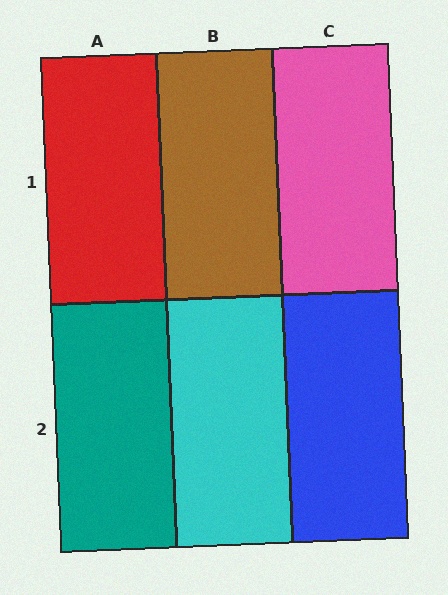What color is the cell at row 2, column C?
Blue.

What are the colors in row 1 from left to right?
Red, brown, pink.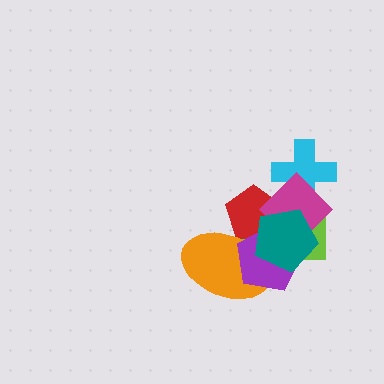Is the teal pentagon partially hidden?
No, no other shape covers it.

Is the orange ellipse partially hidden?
Yes, it is partially covered by another shape.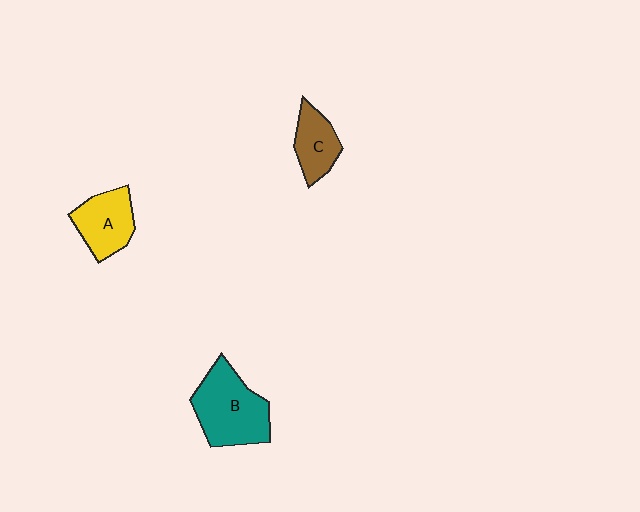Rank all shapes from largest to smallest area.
From largest to smallest: B (teal), A (yellow), C (brown).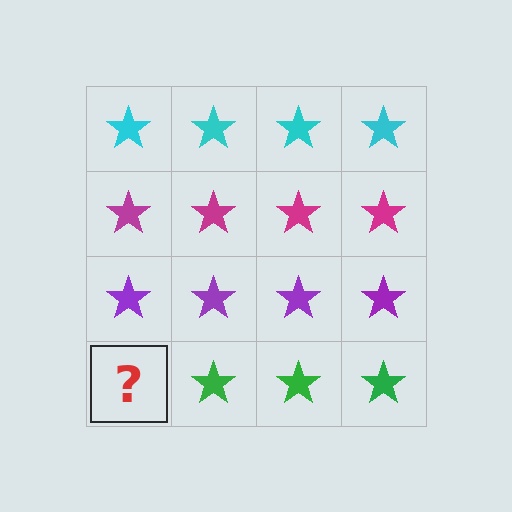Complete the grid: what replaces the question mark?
The question mark should be replaced with a green star.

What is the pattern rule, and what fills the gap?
The rule is that each row has a consistent color. The gap should be filled with a green star.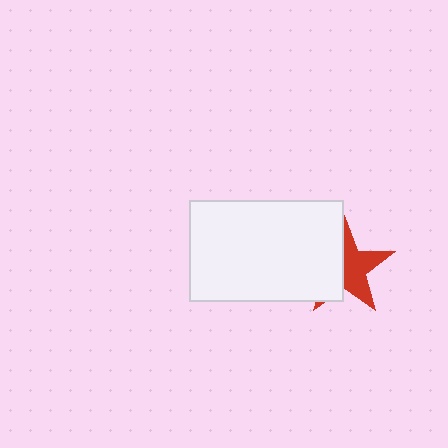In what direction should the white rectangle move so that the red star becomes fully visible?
The white rectangle should move left. That is the shortest direction to clear the overlap and leave the red star fully visible.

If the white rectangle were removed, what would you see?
You would see the complete red star.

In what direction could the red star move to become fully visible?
The red star could move right. That would shift it out from behind the white rectangle entirely.